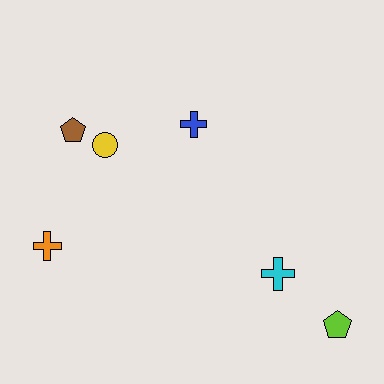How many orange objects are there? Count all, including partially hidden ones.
There is 1 orange object.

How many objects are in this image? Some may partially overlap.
There are 6 objects.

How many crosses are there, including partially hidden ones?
There are 3 crosses.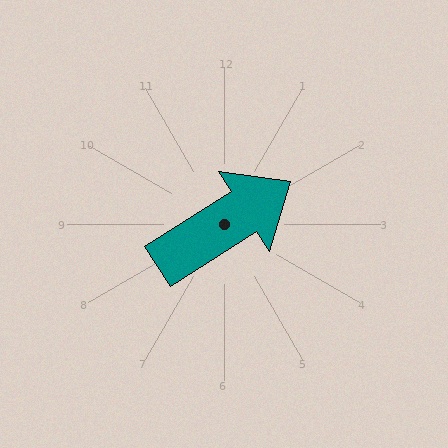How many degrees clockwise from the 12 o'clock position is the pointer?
Approximately 57 degrees.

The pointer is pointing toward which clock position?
Roughly 2 o'clock.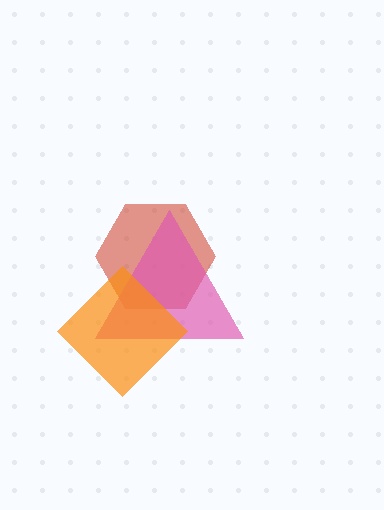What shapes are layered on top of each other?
The layered shapes are: a red hexagon, a pink triangle, an orange diamond.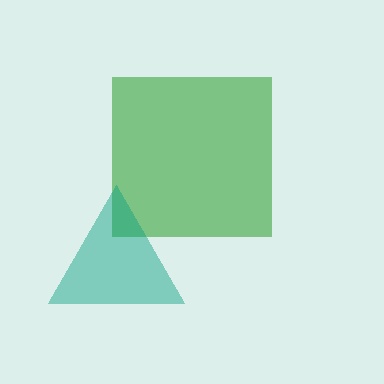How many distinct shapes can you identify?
There are 2 distinct shapes: a green square, a teal triangle.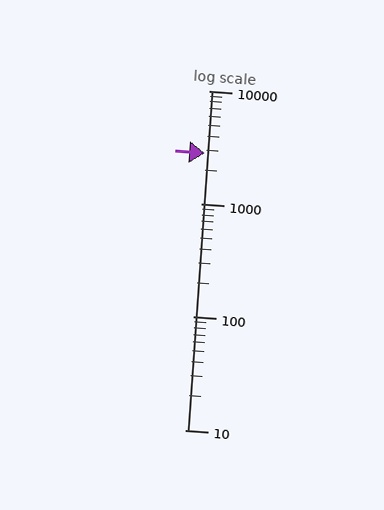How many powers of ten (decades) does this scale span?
The scale spans 3 decades, from 10 to 10000.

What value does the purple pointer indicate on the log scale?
The pointer indicates approximately 2800.